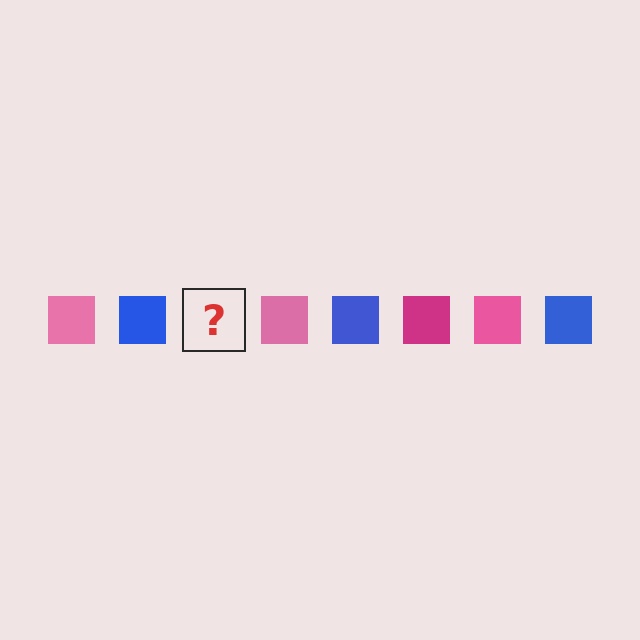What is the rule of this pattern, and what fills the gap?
The rule is that the pattern cycles through pink, blue, magenta squares. The gap should be filled with a magenta square.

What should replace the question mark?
The question mark should be replaced with a magenta square.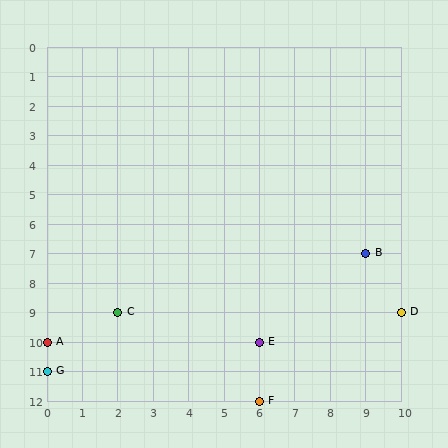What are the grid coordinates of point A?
Point A is at grid coordinates (0, 10).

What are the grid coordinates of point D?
Point D is at grid coordinates (10, 9).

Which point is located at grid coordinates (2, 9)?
Point C is at (2, 9).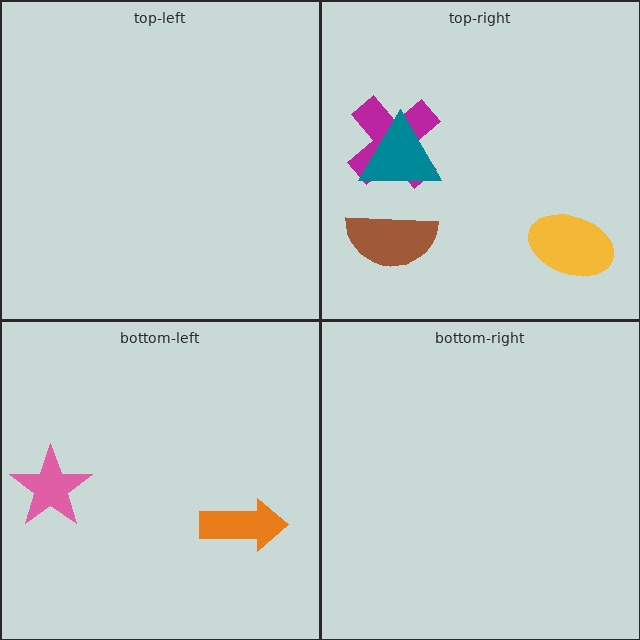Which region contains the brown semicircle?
The top-right region.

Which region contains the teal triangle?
The top-right region.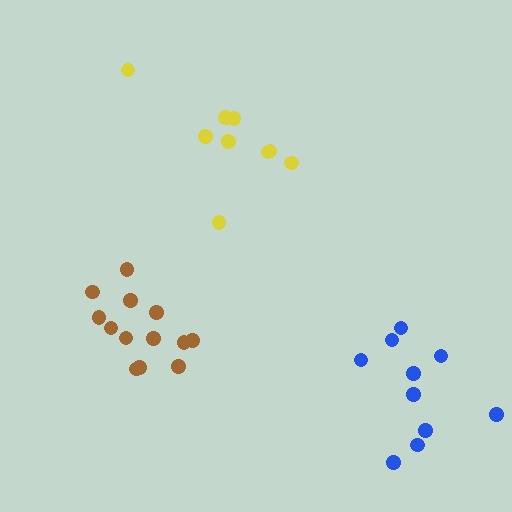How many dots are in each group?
Group 1: 9 dots, Group 2: 13 dots, Group 3: 10 dots (32 total).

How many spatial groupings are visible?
There are 3 spatial groupings.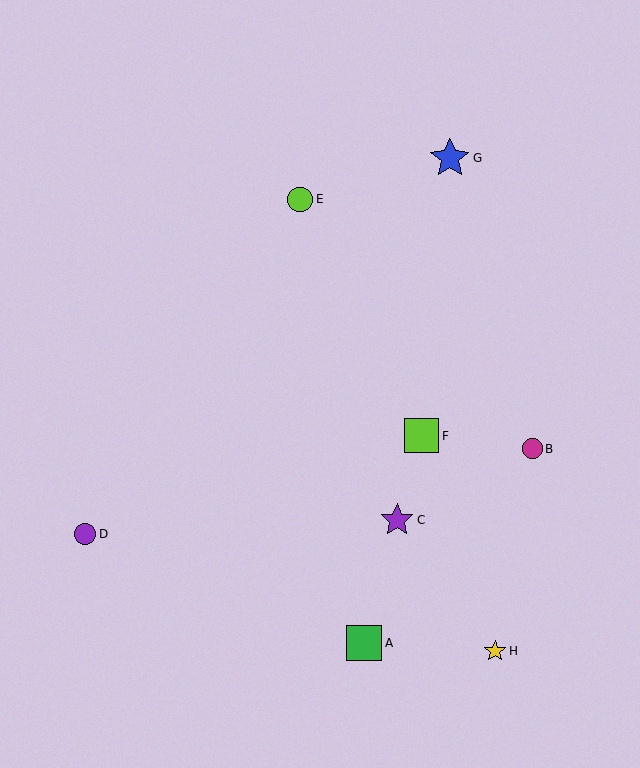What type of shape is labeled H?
Shape H is a yellow star.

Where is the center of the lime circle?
The center of the lime circle is at (300, 199).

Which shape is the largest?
The blue star (labeled G) is the largest.